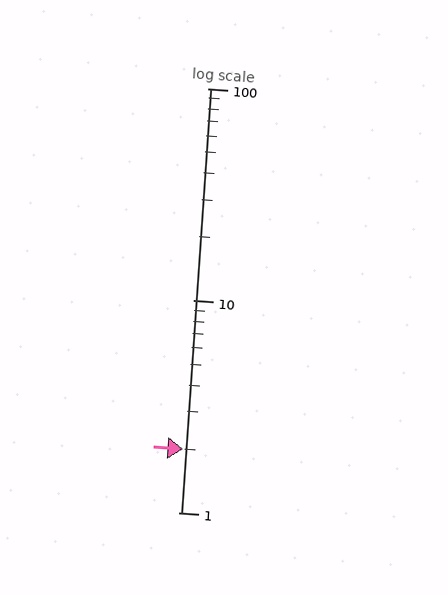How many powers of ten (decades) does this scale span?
The scale spans 2 decades, from 1 to 100.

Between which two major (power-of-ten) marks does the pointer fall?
The pointer is between 1 and 10.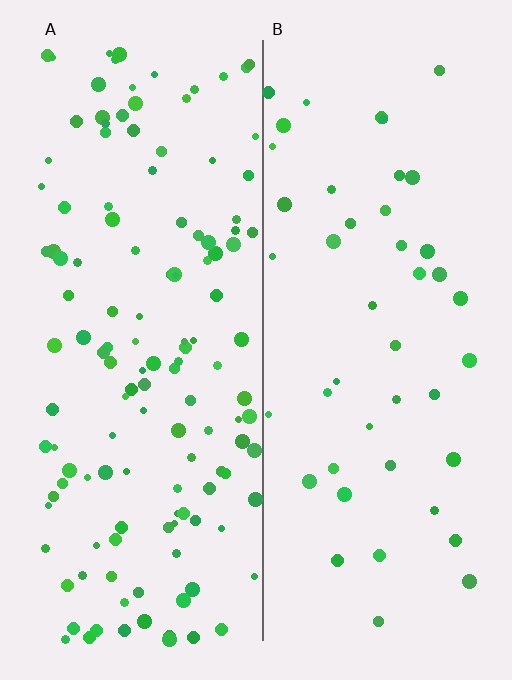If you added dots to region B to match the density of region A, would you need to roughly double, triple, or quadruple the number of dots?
Approximately triple.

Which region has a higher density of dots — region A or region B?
A (the left).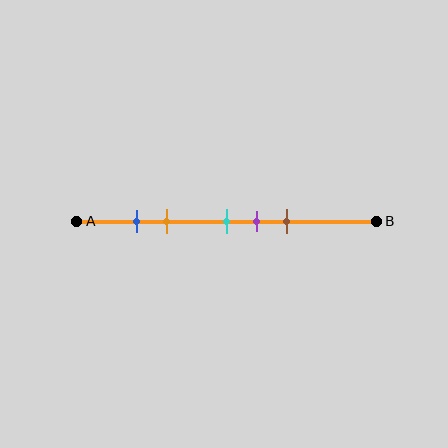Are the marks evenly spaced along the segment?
No, the marks are not evenly spaced.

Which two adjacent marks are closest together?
The blue and orange marks are the closest adjacent pair.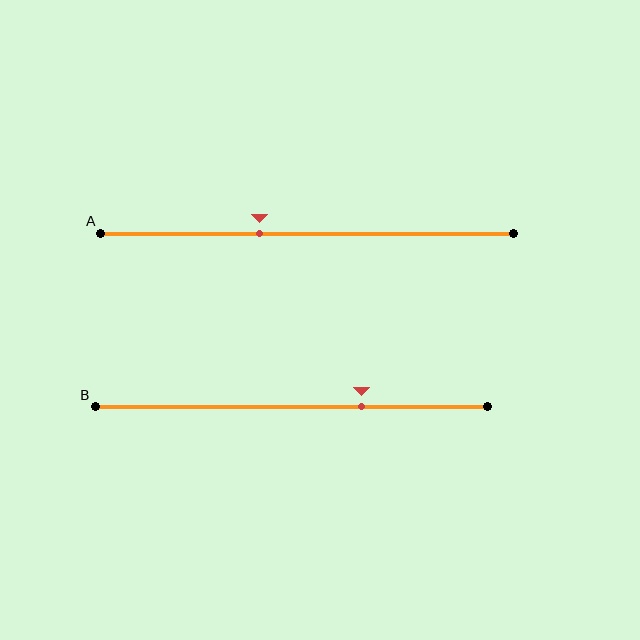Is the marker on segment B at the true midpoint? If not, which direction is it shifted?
No, the marker on segment B is shifted to the right by about 18% of the segment length.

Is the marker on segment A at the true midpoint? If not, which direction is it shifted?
No, the marker on segment A is shifted to the left by about 12% of the segment length.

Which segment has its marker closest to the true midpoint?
Segment A has its marker closest to the true midpoint.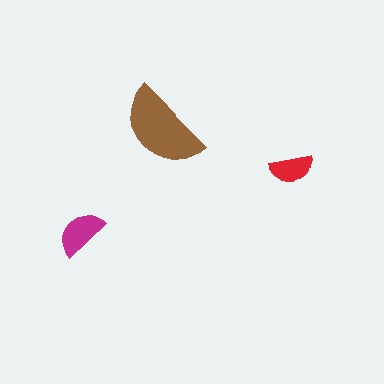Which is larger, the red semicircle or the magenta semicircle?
The magenta one.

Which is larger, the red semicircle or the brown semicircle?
The brown one.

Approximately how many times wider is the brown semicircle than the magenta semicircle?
About 2 times wider.